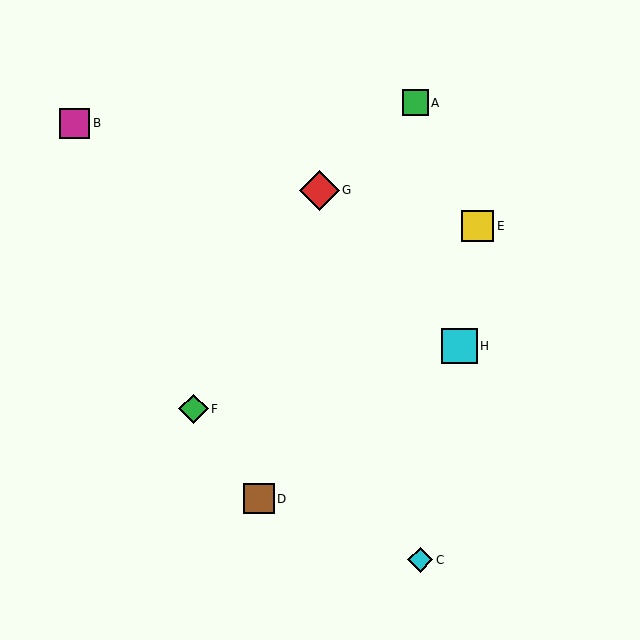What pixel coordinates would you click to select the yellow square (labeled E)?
Click at (478, 226) to select the yellow square E.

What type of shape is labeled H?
Shape H is a cyan square.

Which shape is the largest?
The red diamond (labeled G) is the largest.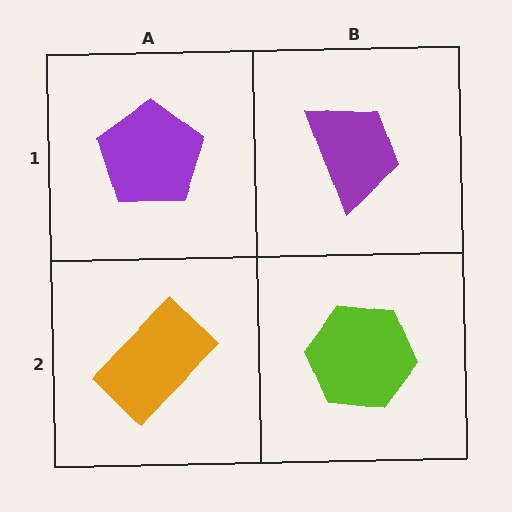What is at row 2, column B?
A lime hexagon.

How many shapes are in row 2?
2 shapes.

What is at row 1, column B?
A purple trapezoid.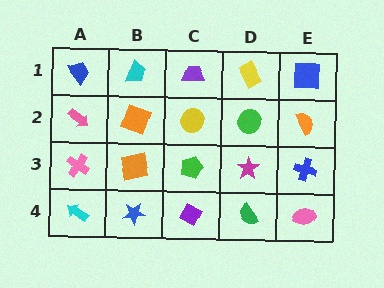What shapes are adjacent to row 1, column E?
An orange semicircle (row 2, column E), a yellow rectangle (row 1, column D).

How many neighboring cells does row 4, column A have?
2.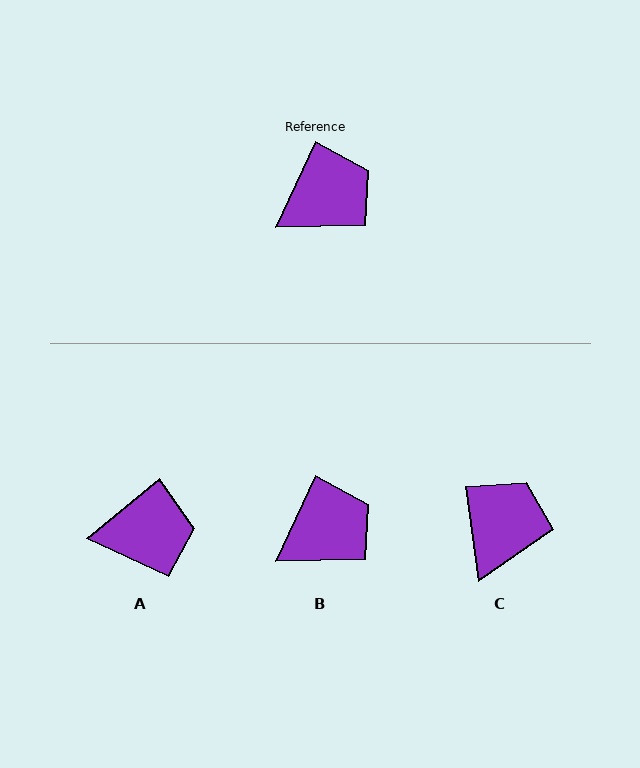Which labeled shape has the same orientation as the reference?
B.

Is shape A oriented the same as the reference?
No, it is off by about 26 degrees.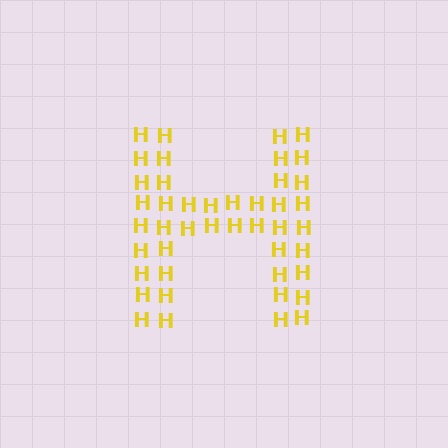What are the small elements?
The small elements are letter H's.